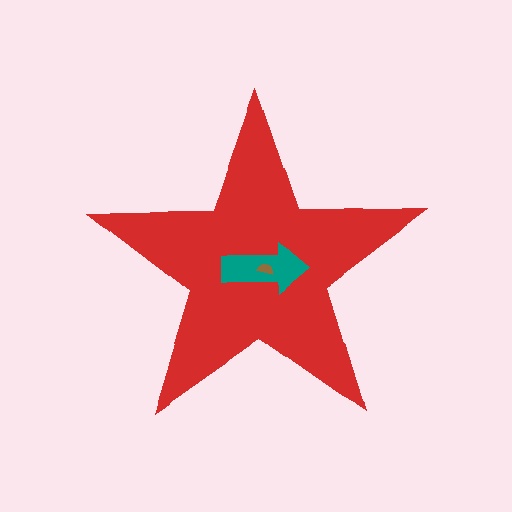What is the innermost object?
The brown semicircle.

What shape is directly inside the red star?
The teal arrow.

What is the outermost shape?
The red star.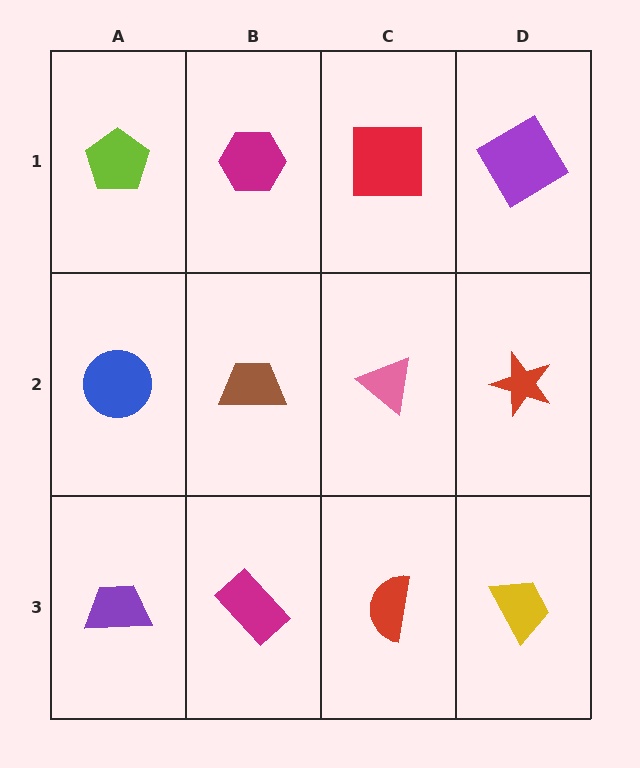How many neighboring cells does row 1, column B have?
3.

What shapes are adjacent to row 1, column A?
A blue circle (row 2, column A), a magenta hexagon (row 1, column B).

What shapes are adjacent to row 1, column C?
A pink triangle (row 2, column C), a magenta hexagon (row 1, column B), a purple diamond (row 1, column D).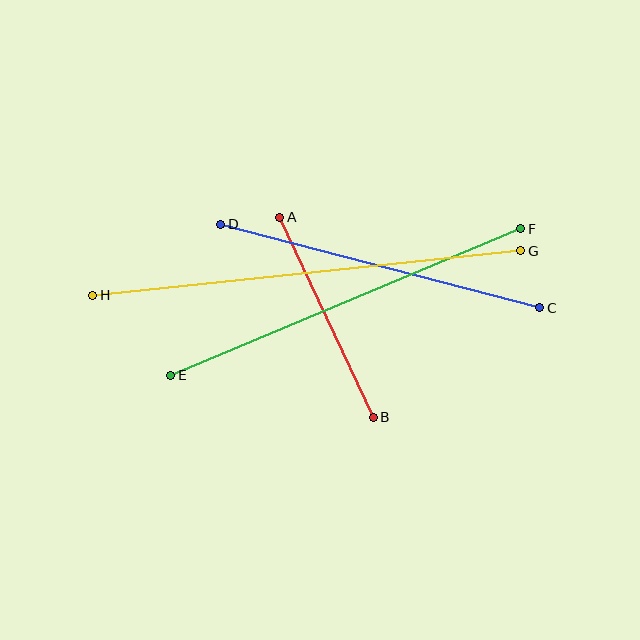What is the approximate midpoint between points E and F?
The midpoint is at approximately (346, 302) pixels.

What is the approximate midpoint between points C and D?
The midpoint is at approximately (380, 266) pixels.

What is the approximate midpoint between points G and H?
The midpoint is at approximately (307, 273) pixels.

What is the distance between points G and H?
The distance is approximately 430 pixels.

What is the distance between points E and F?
The distance is approximately 380 pixels.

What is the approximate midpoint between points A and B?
The midpoint is at approximately (327, 317) pixels.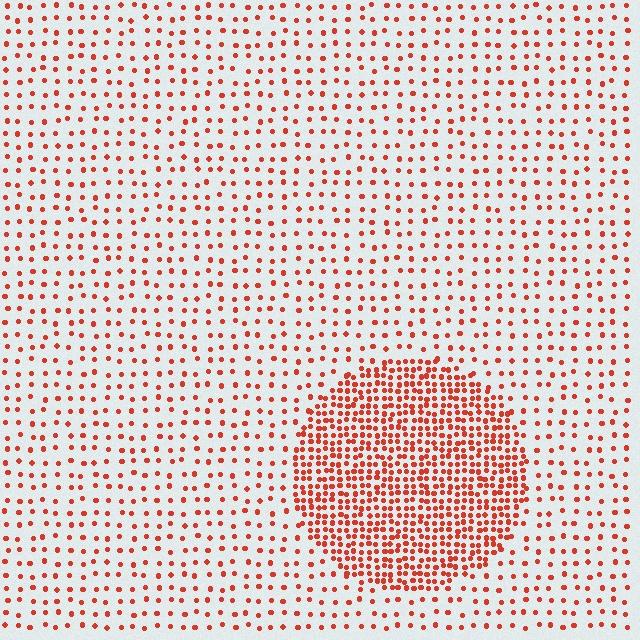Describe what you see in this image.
The image contains small red elements arranged at two different densities. A circle-shaped region is visible where the elements are more densely packed than the surrounding area.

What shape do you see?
I see a circle.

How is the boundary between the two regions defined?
The boundary is defined by a change in element density (approximately 3.0x ratio). All elements are the same color, size, and shape.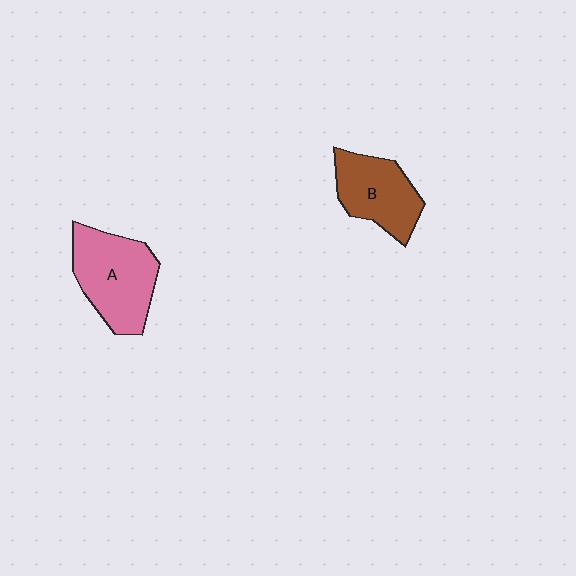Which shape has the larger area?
Shape A (pink).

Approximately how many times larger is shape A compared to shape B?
Approximately 1.3 times.